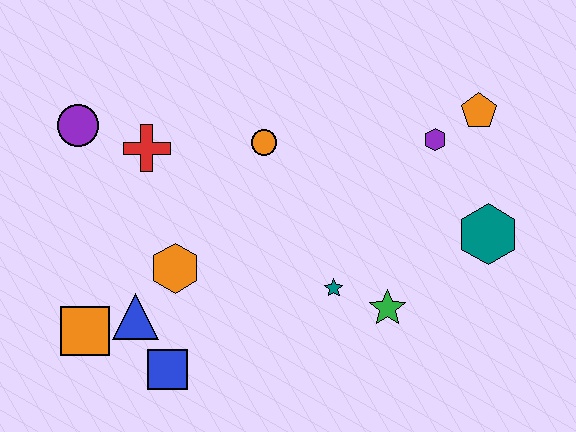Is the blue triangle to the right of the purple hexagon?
No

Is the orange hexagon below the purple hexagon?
Yes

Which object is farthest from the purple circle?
The teal hexagon is farthest from the purple circle.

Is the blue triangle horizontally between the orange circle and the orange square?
Yes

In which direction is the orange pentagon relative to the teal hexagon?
The orange pentagon is above the teal hexagon.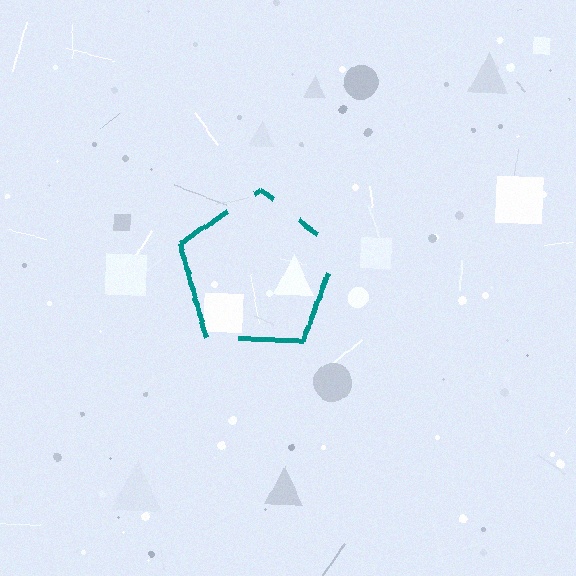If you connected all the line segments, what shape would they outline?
They would outline a pentagon.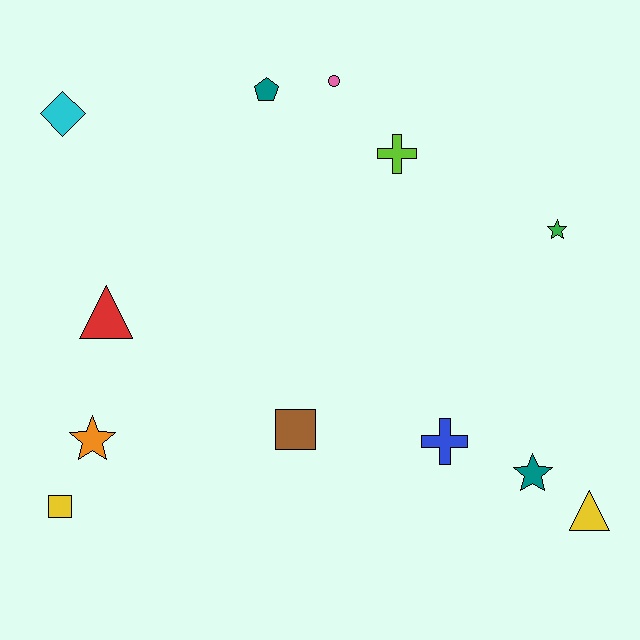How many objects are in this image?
There are 12 objects.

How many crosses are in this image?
There are 2 crosses.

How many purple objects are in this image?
There are no purple objects.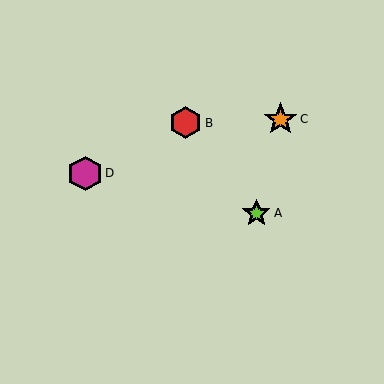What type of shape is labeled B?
Shape B is a red hexagon.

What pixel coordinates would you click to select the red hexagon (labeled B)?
Click at (186, 123) to select the red hexagon B.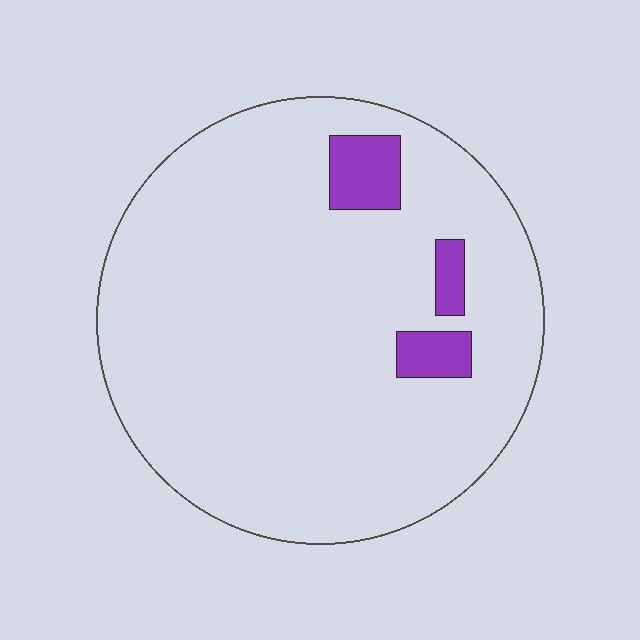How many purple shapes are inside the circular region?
3.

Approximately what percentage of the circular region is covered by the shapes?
Approximately 5%.